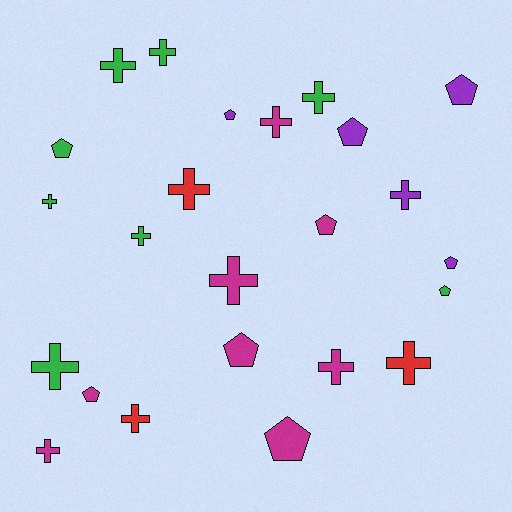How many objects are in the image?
There are 24 objects.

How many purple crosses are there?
There is 1 purple cross.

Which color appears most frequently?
Magenta, with 8 objects.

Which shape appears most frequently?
Cross, with 14 objects.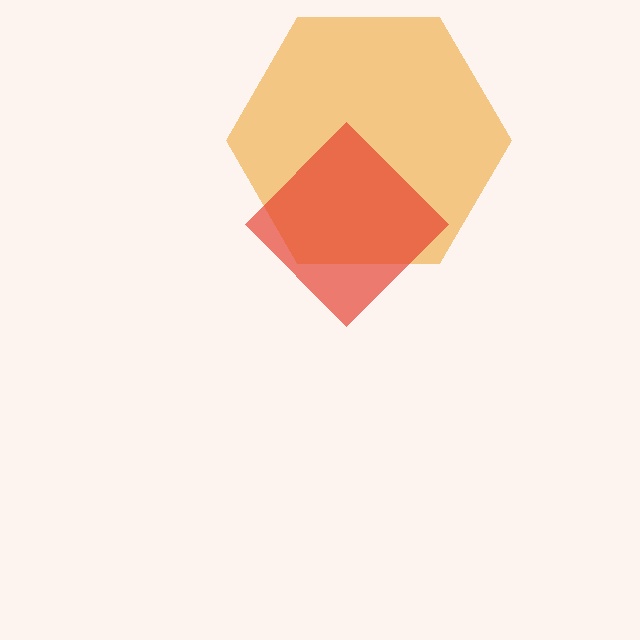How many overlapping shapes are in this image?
There are 2 overlapping shapes in the image.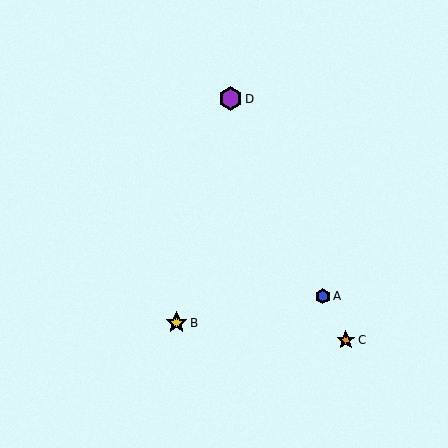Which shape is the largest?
The purple hexagon (labeled D) is the largest.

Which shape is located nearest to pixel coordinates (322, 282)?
The blue hexagon (labeled A) at (323, 296) is nearest to that location.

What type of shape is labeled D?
Shape D is a purple hexagon.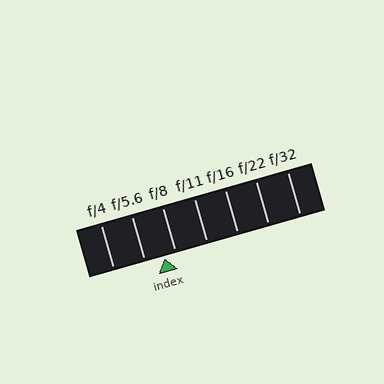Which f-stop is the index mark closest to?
The index mark is closest to f/8.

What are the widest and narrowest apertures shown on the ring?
The widest aperture shown is f/4 and the narrowest is f/32.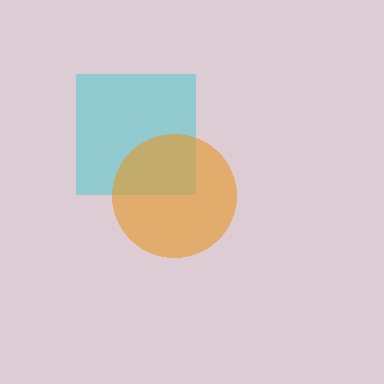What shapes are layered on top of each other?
The layered shapes are: a cyan square, an orange circle.